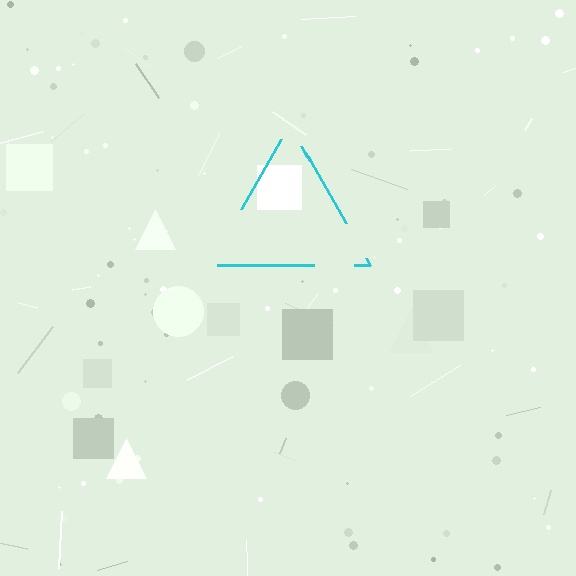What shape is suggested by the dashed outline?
The dashed outline suggests a triangle.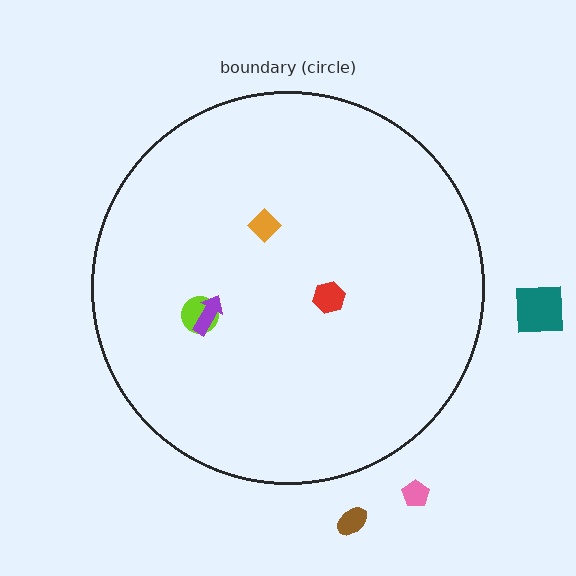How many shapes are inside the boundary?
4 inside, 3 outside.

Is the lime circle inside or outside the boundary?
Inside.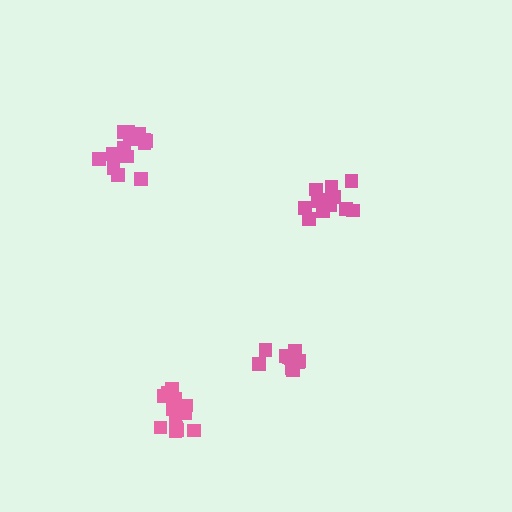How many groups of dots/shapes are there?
There are 4 groups.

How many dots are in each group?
Group 1: 12 dots, Group 2: 15 dots, Group 3: 14 dots, Group 4: 11 dots (52 total).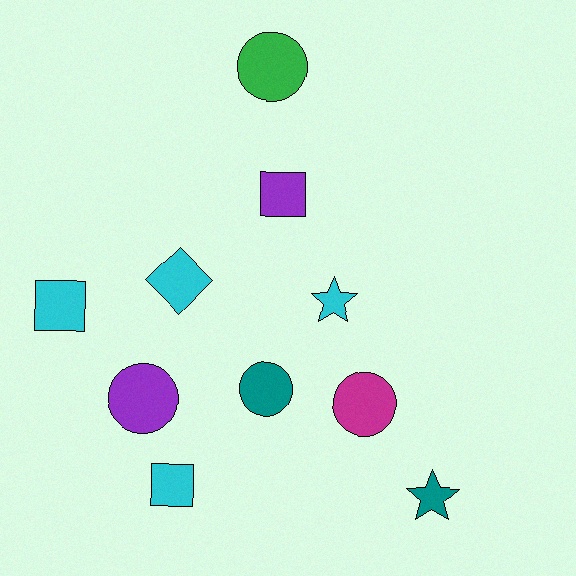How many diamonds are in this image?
There is 1 diamond.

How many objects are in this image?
There are 10 objects.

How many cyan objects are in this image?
There are 4 cyan objects.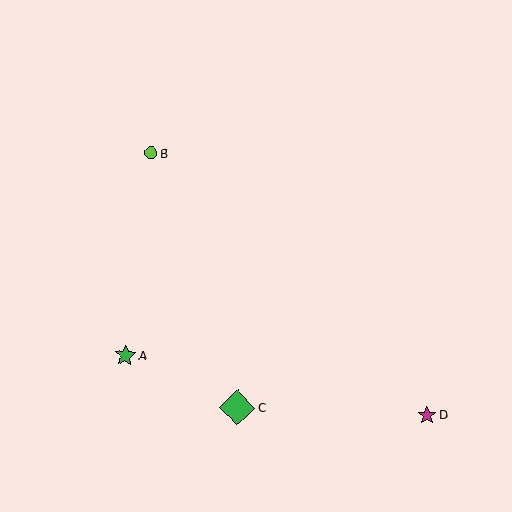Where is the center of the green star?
The center of the green star is at (125, 355).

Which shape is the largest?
The green diamond (labeled C) is the largest.